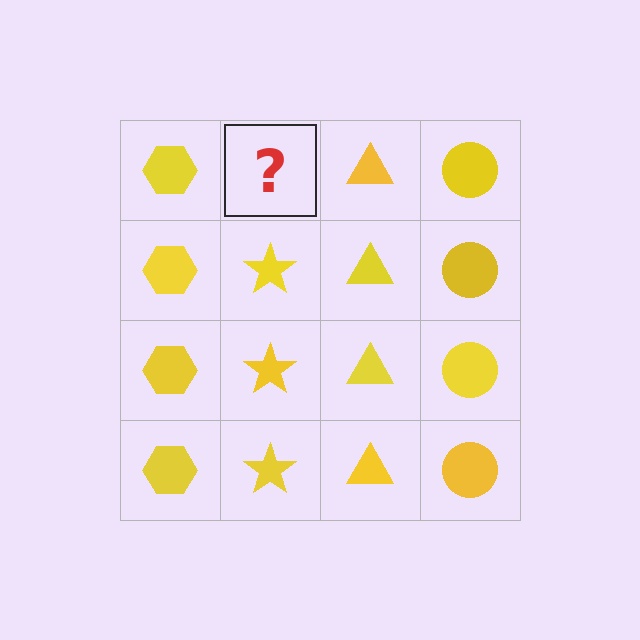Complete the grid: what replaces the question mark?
The question mark should be replaced with a yellow star.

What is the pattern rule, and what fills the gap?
The rule is that each column has a consistent shape. The gap should be filled with a yellow star.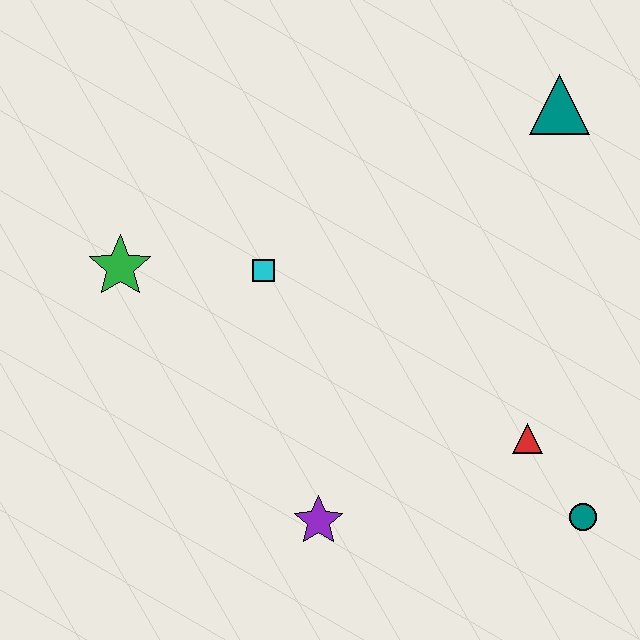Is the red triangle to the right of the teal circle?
No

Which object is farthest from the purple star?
The teal triangle is farthest from the purple star.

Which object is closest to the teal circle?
The red triangle is closest to the teal circle.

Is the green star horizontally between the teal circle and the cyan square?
No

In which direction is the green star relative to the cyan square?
The green star is to the left of the cyan square.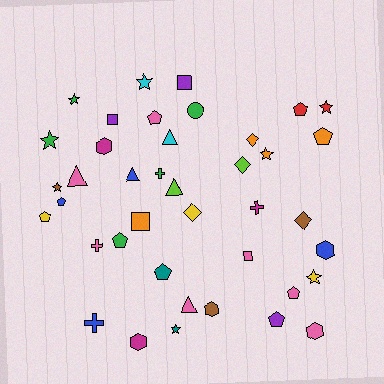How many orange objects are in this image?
There are 4 orange objects.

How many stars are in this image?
There are 8 stars.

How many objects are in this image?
There are 40 objects.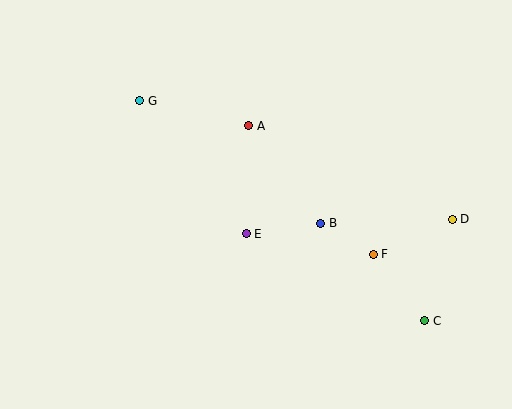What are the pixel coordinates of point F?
Point F is at (373, 254).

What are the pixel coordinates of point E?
Point E is at (246, 234).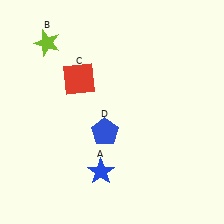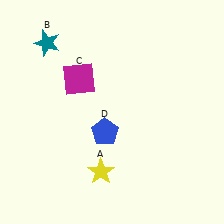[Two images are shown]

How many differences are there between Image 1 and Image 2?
There are 3 differences between the two images.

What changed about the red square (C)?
In Image 1, C is red. In Image 2, it changed to magenta.